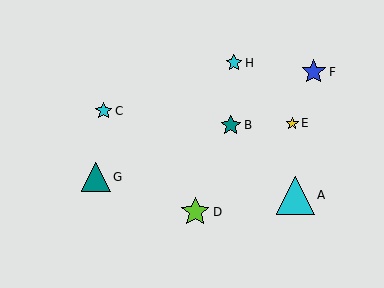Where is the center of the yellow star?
The center of the yellow star is at (292, 123).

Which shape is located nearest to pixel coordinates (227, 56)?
The cyan star (labeled H) at (234, 63) is nearest to that location.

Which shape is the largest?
The cyan triangle (labeled A) is the largest.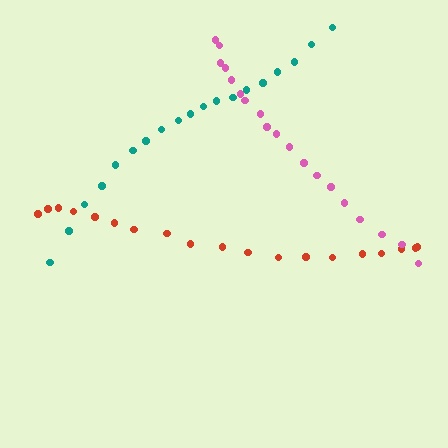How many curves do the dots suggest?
There are 3 distinct paths.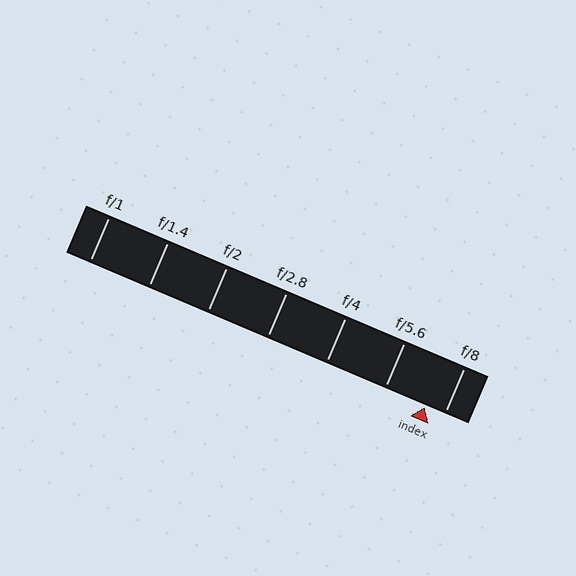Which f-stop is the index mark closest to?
The index mark is closest to f/8.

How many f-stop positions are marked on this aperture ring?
There are 7 f-stop positions marked.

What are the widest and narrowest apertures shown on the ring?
The widest aperture shown is f/1 and the narrowest is f/8.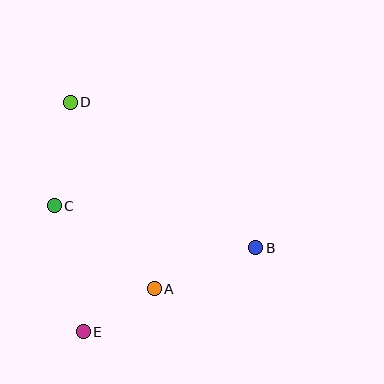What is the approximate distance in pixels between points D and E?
The distance between D and E is approximately 230 pixels.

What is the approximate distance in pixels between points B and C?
The distance between B and C is approximately 206 pixels.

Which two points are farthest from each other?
Points B and D are farthest from each other.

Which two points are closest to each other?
Points A and E are closest to each other.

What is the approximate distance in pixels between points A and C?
The distance between A and C is approximately 130 pixels.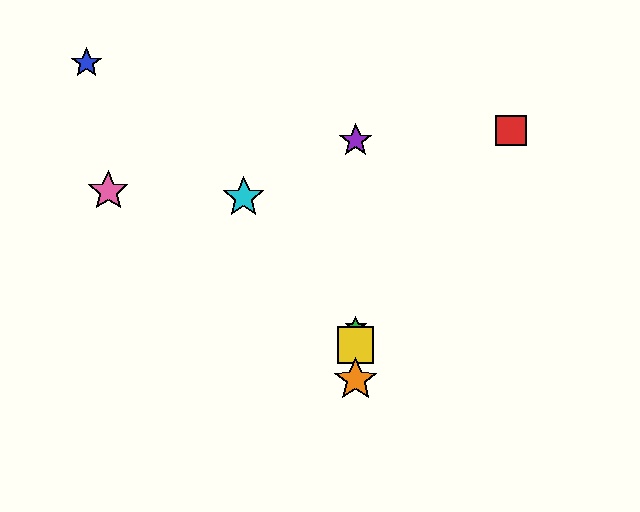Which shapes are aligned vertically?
The green star, the yellow square, the purple star, the orange star are aligned vertically.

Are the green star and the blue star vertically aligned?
No, the green star is at x≈356 and the blue star is at x≈86.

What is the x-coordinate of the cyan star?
The cyan star is at x≈244.